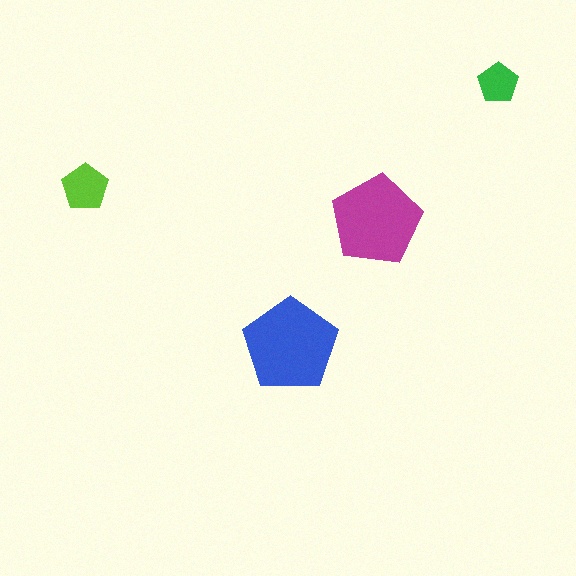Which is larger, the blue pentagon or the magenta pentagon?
The blue one.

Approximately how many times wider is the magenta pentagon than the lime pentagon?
About 2 times wider.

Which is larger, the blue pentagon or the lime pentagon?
The blue one.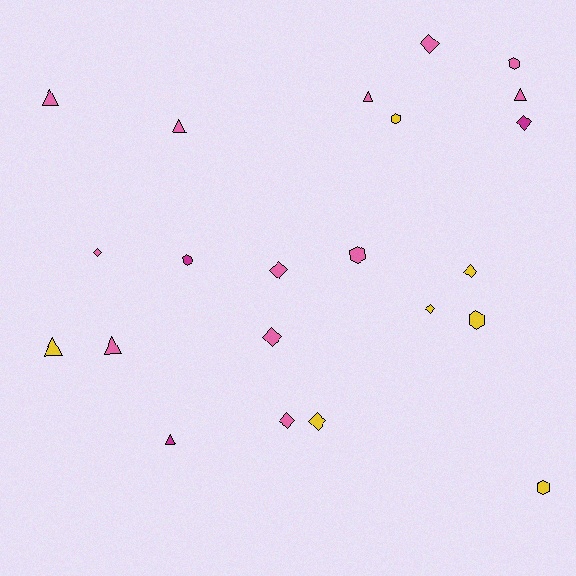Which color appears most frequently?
Pink, with 12 objects.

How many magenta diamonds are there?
There is 1 magenta diamond.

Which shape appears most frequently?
Diamond, with 9 objects.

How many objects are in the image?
There are 22 objects.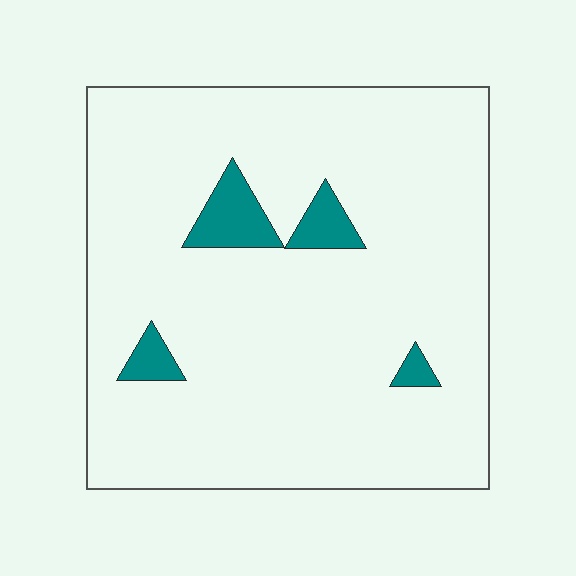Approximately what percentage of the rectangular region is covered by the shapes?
Approximately 5%.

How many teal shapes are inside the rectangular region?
4.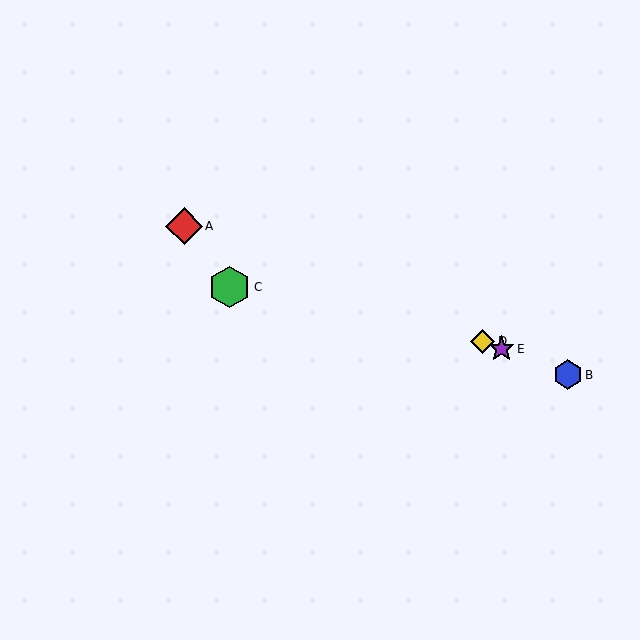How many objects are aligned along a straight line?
4 objects (A, B, D, E) are aligned along a straight line.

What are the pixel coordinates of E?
Object E is at (501, 349).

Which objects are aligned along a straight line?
Objects A, B, D, E are aligned along a straight line.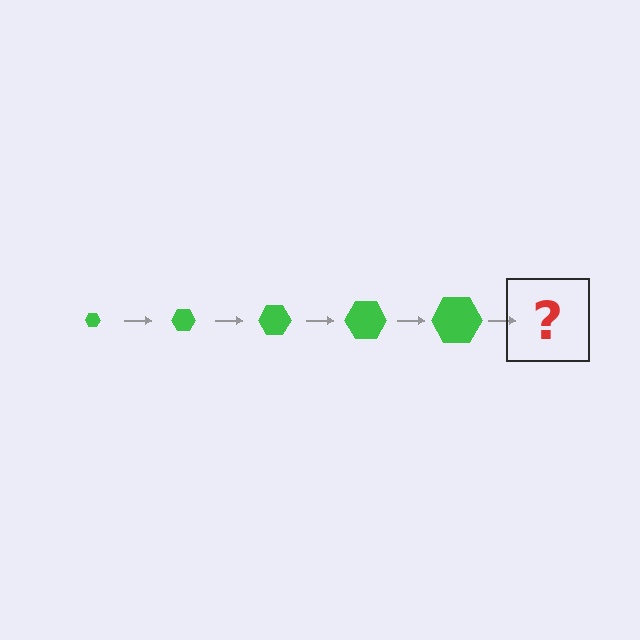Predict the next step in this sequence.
The next step is a green hexagon, larger than the previous one.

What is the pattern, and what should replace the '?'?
The pattern is that the hexagon gets progressively larger each step. The '?' should be a green hexagon, larger than the previous one.